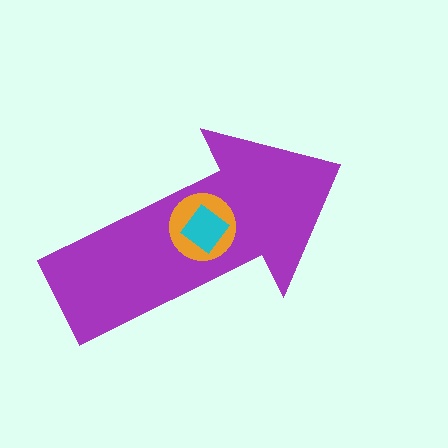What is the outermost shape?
The purple arrow.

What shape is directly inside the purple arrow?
The orange circle.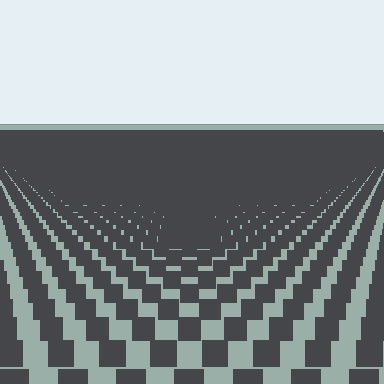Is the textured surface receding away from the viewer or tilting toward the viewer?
The surface is receding away from the viewer. Texture elements get smaller and denser toward the top.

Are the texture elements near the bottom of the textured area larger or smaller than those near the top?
Larger. Near the bottom, elements are closer to the viewer and appear at a bigger on-screen size.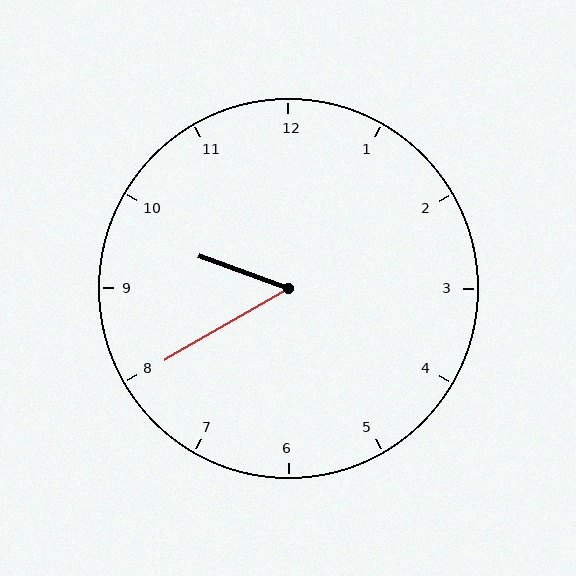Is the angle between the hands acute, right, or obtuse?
It is acute.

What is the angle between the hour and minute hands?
Approximately 50 degrees.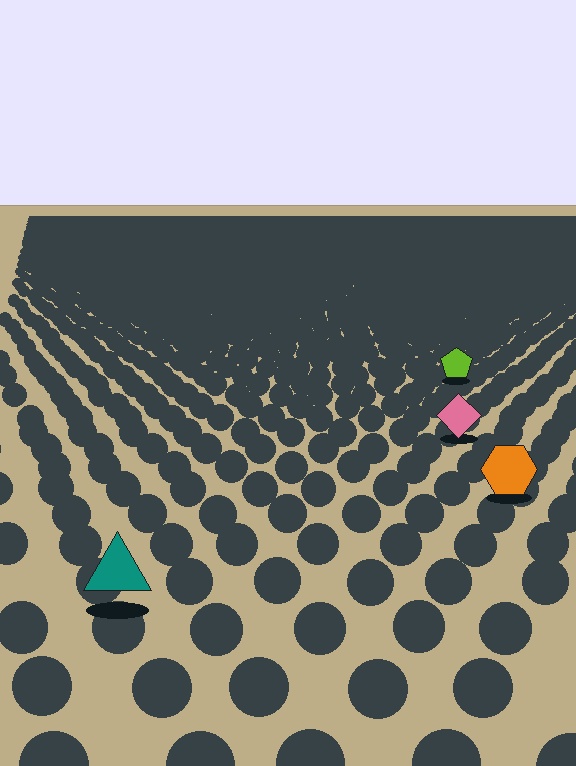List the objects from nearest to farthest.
From nearest to farthest: the teal triangle, the orange hexagon, the pink diamond, the lime pentagon.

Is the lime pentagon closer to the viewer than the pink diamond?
No. The pink diamond is closer — you can tell from the texture gradient: the ground texture is coarser near it.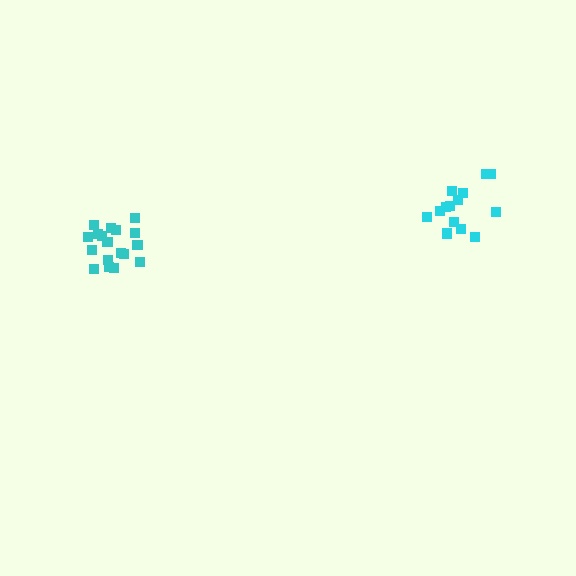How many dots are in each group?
Group 1: 14 dots, Group 2: 18 dots (32 total).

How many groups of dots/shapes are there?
There are 2 groups.